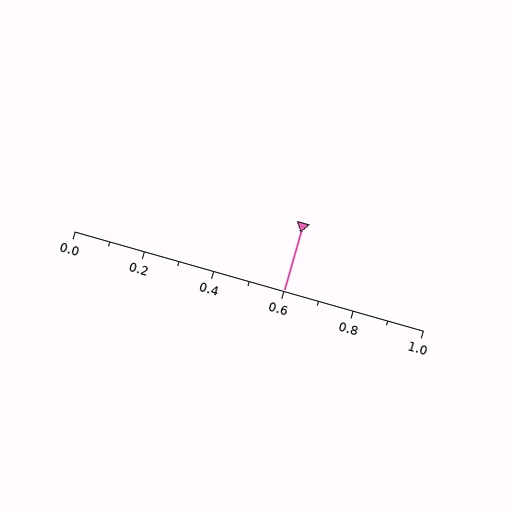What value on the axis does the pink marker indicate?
The marker indicates approximately 0.6.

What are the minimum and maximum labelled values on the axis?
The axis runs from 0.0 to 1.0.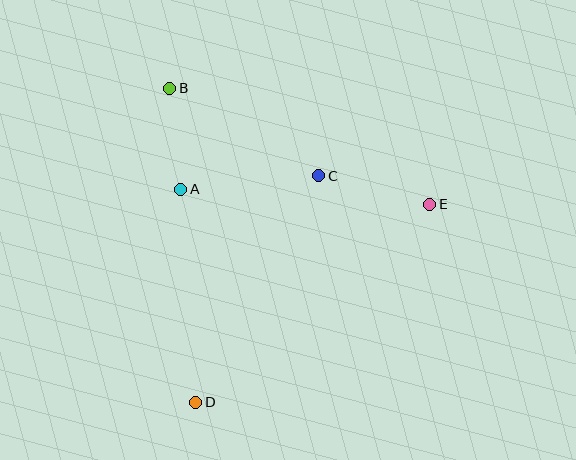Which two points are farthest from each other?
Points B and D are farthest from each other.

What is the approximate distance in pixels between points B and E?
The distance between B and E is approximately 284 pixels.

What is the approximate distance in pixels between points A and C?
The distance between A and C is approximately 139 pixels.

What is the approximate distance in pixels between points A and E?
The distance between A and E is approximately 249 pixels.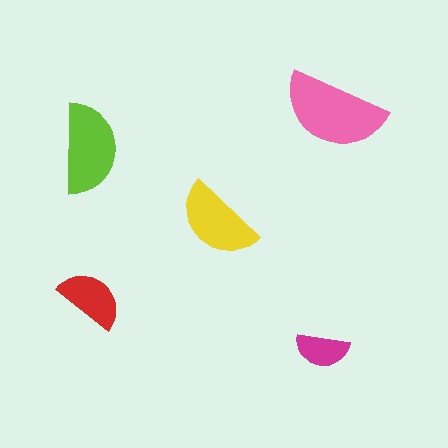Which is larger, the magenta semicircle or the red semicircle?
The red one.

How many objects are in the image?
There are 5 objects in the image.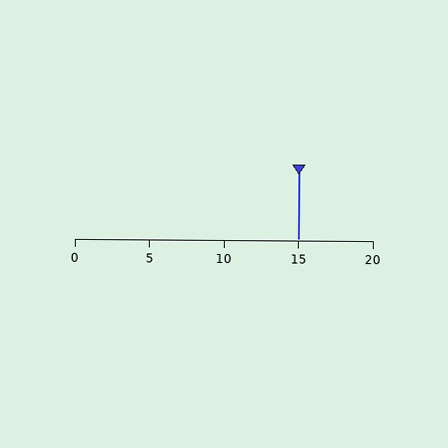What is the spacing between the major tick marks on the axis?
The major ticks are spaced 5 apart.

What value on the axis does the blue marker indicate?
The marker indicates approximately 15.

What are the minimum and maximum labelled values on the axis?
The axis runs from 0 to 20.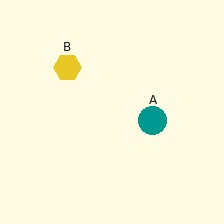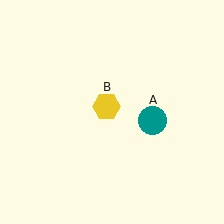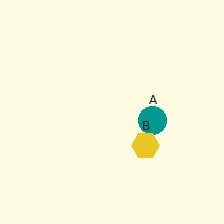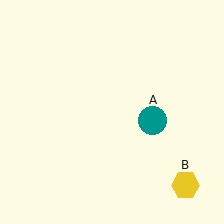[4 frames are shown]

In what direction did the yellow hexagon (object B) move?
The yellow hexagon (object B) moved down and to the right.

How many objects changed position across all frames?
1 object changed position: yellow hexagon (object B).